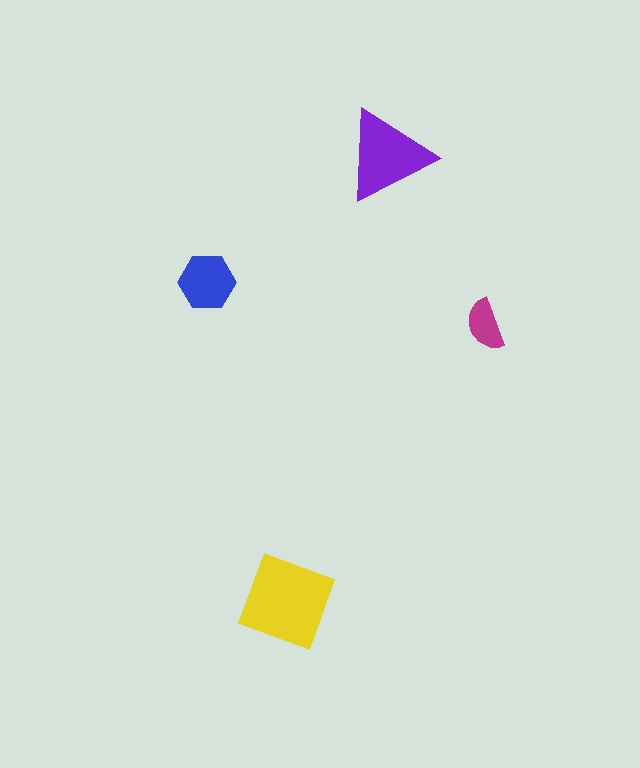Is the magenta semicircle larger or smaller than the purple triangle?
Smaller.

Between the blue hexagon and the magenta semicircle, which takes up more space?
The blue hexagon.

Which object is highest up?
The purple triangle is topmost.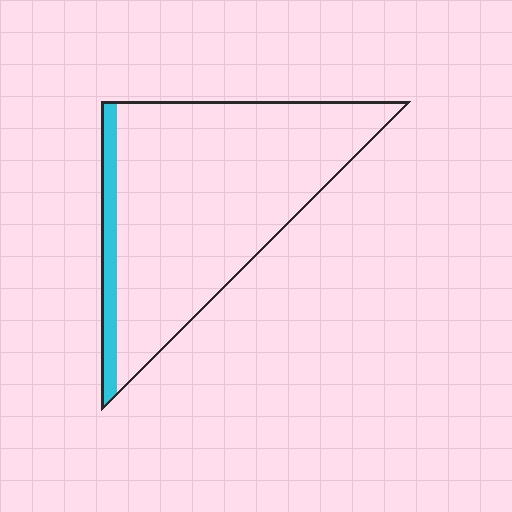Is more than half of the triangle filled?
No.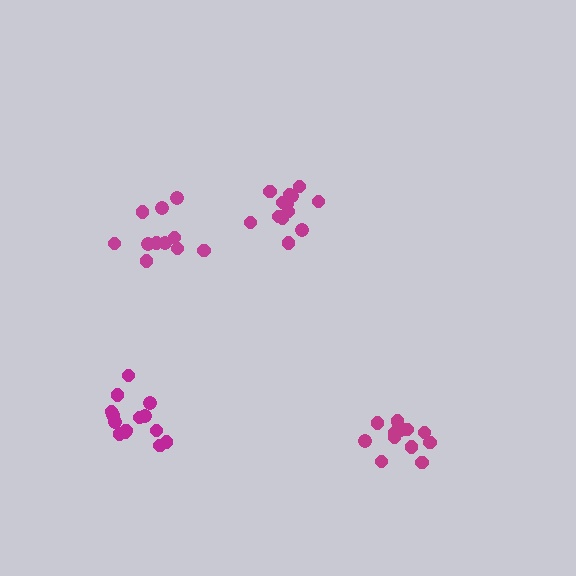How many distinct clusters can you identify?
There are 4 distinct clusters.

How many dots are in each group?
Group 1: 13 dots, Group 2: 11 dots, Group 3: 14 dots, Group 4: 14 dots (52 total).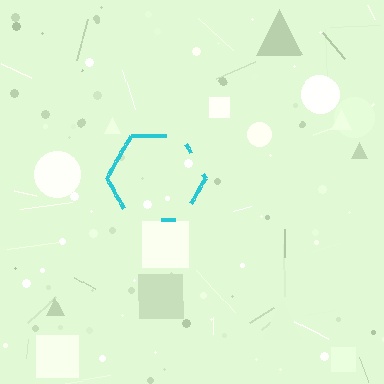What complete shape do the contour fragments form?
The contour fragments form a hexagon.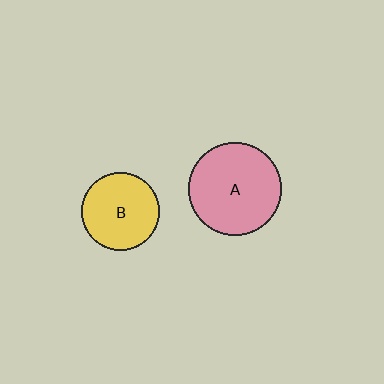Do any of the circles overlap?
No, none of the circles overlap.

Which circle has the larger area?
Circle A (pink).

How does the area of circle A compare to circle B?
Approximately 1.4 times.